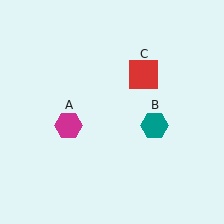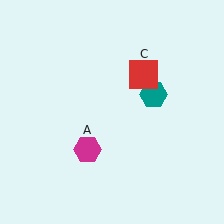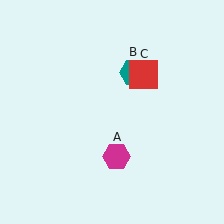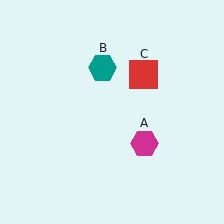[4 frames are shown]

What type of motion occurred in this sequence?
The magenta hexagon (object A), teal hexagon (object B) rotated counterclockwise around the center of the scene.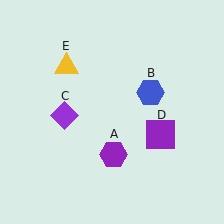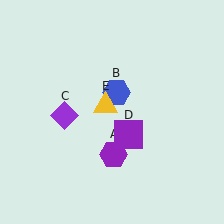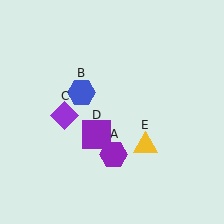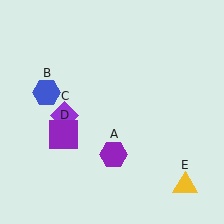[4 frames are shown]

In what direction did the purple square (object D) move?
The purple square (object D) moved left.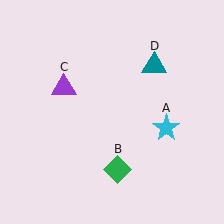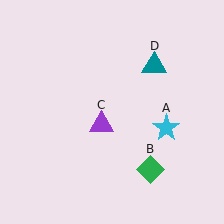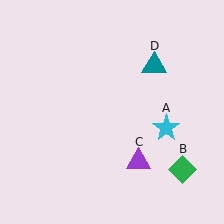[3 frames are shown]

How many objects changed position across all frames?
2 objects changed position: green diamond (object B), purple triangle (object C).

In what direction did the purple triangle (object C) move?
The purple triangle (object C) moved down and to the right.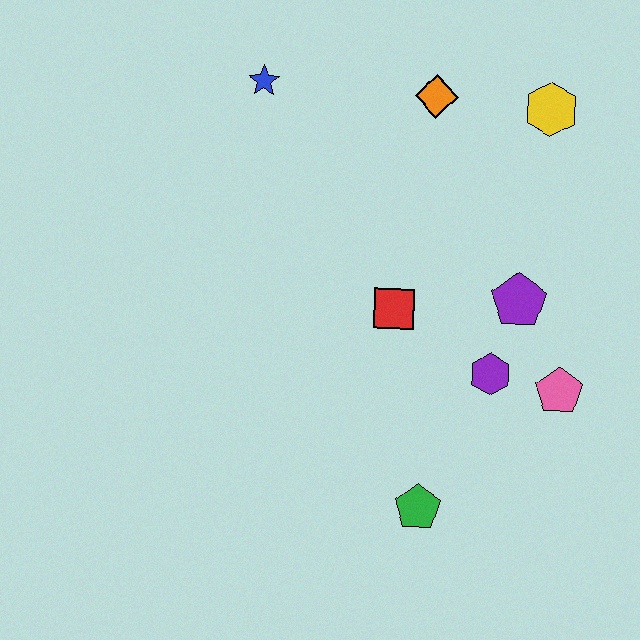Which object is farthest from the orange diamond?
The green pentagon is farthest from the orange diamond.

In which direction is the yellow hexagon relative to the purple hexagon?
The yellow hexagon is above the purple hexagon.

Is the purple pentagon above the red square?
Yes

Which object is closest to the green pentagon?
The purple hexagon is closest to the green pentagon.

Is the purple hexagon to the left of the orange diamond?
No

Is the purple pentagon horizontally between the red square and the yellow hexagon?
Yes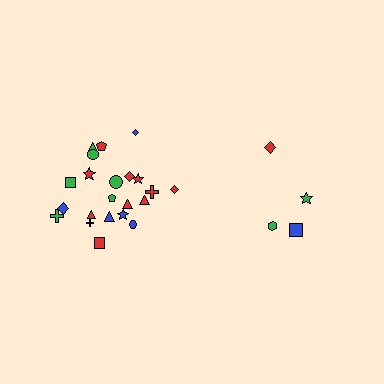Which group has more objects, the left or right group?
The left group.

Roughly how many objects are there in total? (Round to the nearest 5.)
Roughly 25 objects in total.